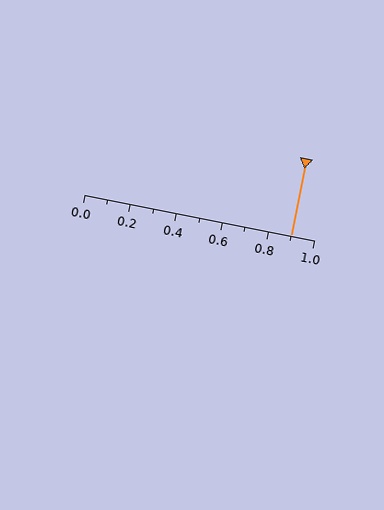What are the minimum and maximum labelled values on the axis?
The axis runs from 0.0 to 1.0.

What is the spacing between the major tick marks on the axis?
The major ticks are spaced 0.2 apart.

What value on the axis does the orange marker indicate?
The marker indicates approximately 0.9.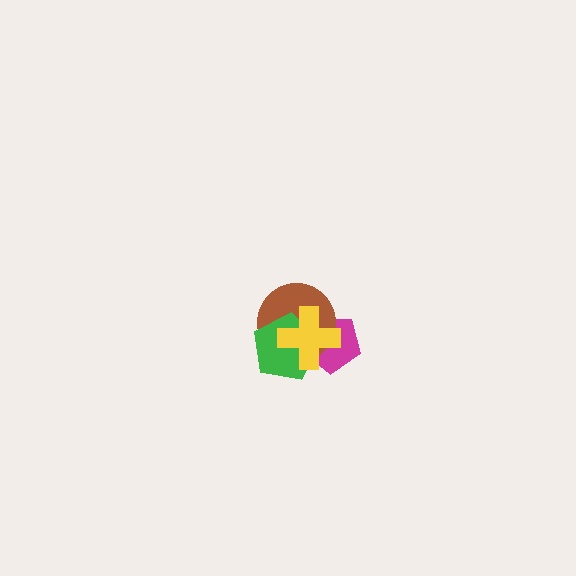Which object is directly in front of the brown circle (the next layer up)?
The green pentagon is directly in front of the brown circle.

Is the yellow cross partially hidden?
No, no other shape covers it.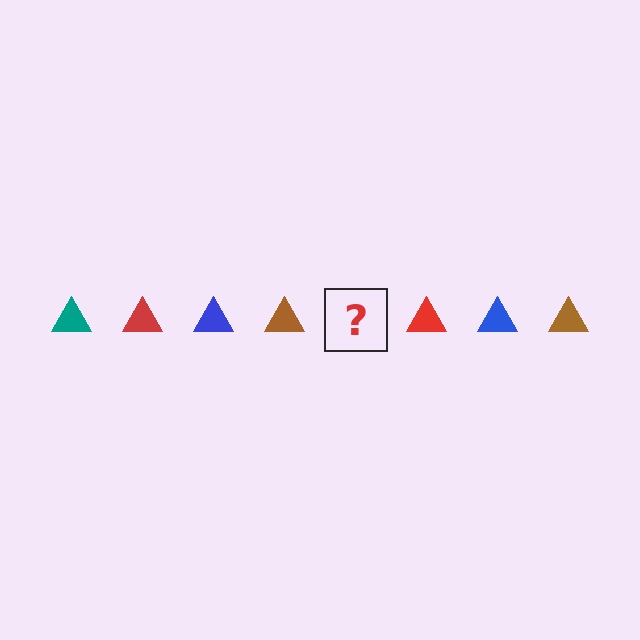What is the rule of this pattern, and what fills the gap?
The rule is that the pattern cycles through teal, red, blue, brown triangles. The gap should be filled with a teal triangle.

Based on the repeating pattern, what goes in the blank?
The blank should be a teal triangle.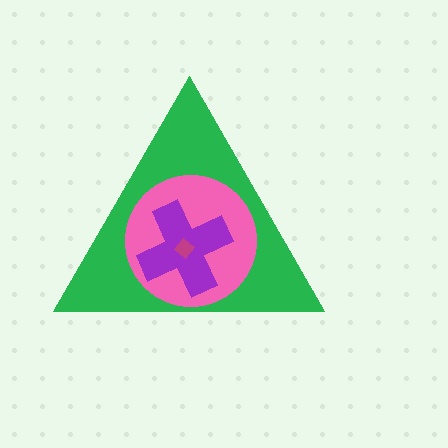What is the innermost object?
The magenta diamond.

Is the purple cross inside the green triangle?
Yes.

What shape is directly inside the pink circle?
The purple cross.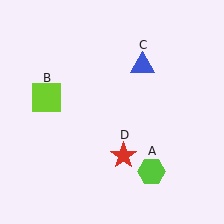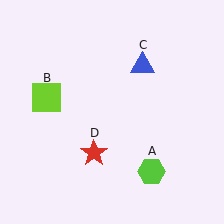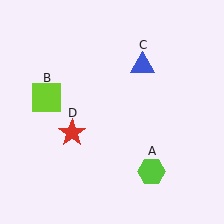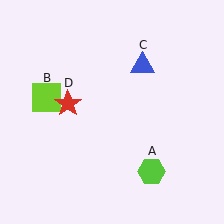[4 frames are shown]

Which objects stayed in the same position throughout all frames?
Lime hexagon (object A) and lime square (object B) and blue triangle (object C) remained stationary.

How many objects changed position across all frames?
1 object changed position: red star (object D).